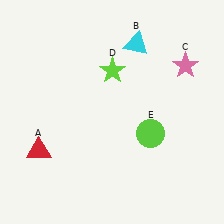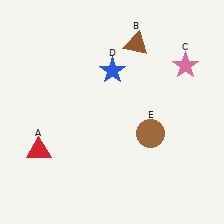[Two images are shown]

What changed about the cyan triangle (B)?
In Image 1, B is cyan. In Image 2, it changed to brown.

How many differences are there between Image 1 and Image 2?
There are 3 differences between the two images.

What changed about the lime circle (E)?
In Image 1, E is lime. In Image 2, it changed to brown.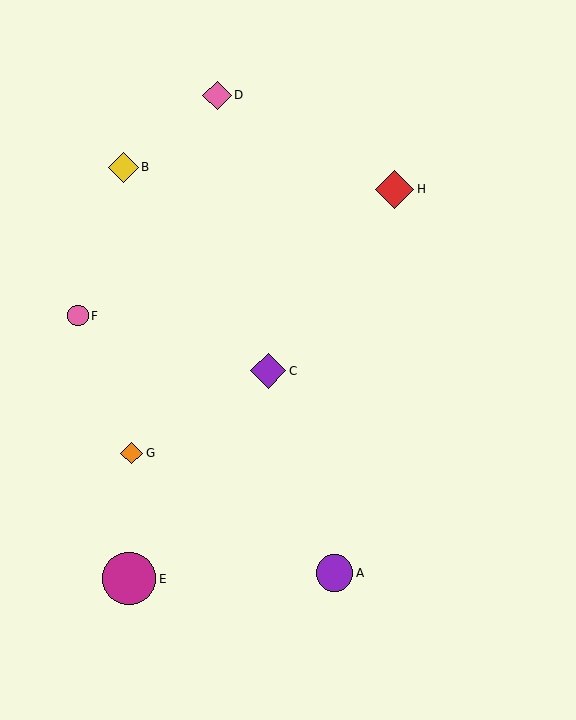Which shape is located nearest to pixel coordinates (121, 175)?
The yellow diamond (labeled B) at (123, 167) is nearest to that location.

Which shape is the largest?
The magenta circle (labeled E) is the largest.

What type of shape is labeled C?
Shape C is a purple diamond.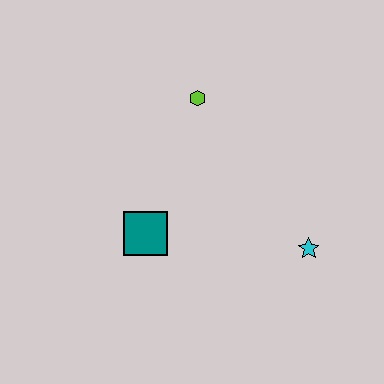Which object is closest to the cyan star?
The teal square is closest to the cyan star.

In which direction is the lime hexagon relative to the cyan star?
The lime hexagon is above the cyan star.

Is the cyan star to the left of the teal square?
No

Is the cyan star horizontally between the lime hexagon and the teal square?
No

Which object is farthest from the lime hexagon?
The cyan star is farthest from the lime hexagon.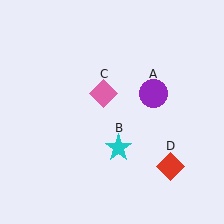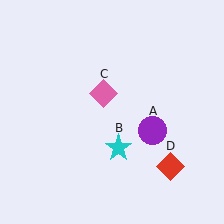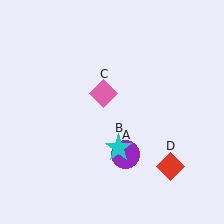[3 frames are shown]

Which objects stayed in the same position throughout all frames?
Cyan star (object B) and pink diamond (object C) and red diamond (object D) remained stationary.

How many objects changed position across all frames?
1 object changed position: purple circle (object A).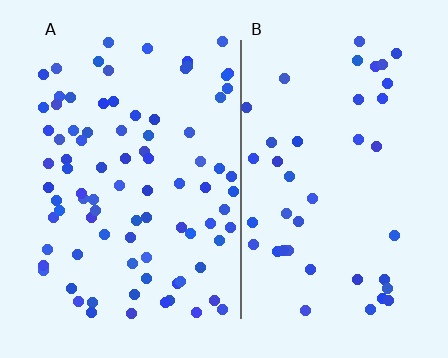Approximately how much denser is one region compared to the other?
Approximately 2.1× — region A over region B.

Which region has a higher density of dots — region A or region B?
A (the left).